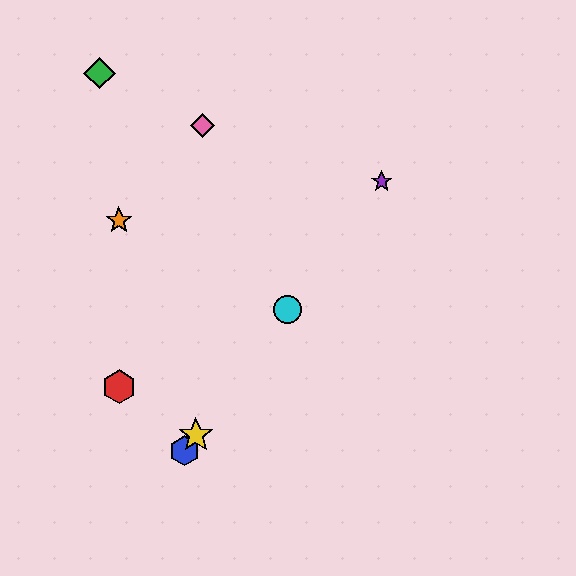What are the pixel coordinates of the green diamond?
The green diamond is at (100, 73).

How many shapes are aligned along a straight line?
4 shapes (the blue hexagon, the yellow star, the purple star, the cyan circle) are aligned along a straight line.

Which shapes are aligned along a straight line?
The blue hexagon, the yellow star, the purple star, the cyan circle are aligned along a straight line.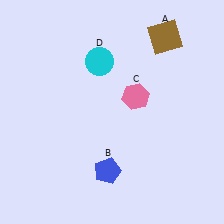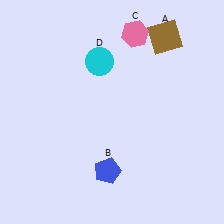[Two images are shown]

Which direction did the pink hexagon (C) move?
The pink hexagon (C) moved up.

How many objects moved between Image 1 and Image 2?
1 object moved between the two images.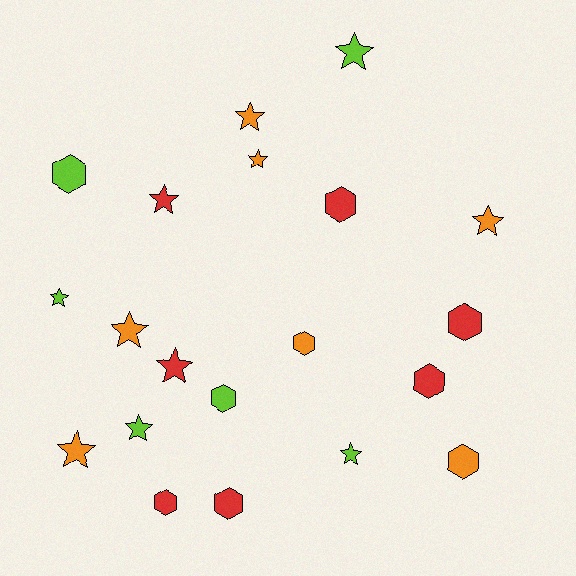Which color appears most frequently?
Orange, with 7 objects.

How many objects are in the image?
There are 20 objects.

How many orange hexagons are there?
There are 2 orange hexagons.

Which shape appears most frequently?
Star, with 11 objects.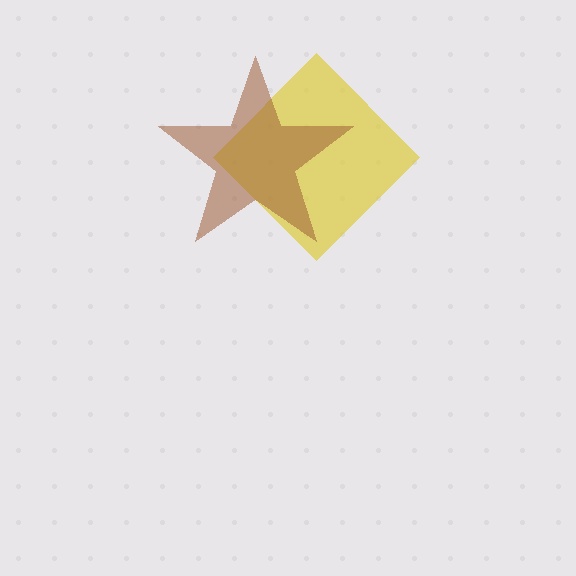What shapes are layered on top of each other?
The layered shapes are: a yellow diamond, a brown star.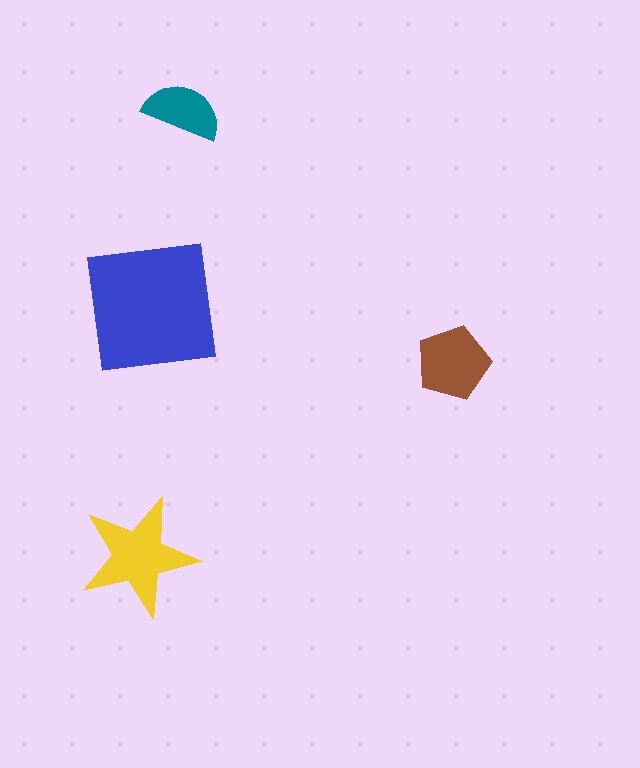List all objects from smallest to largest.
The teal semicircle, the brown pentagon, the yellow star, the blue square.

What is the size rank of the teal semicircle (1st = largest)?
4th.